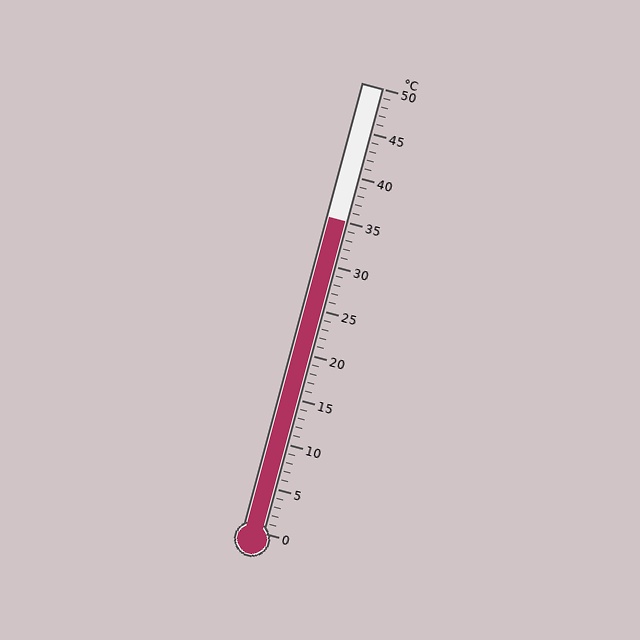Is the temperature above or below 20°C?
The temperature is above 20°C.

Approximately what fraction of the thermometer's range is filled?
The thermometer is filled to approximately 70% of its range.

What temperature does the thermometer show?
The thermometer shows approximately 35°C.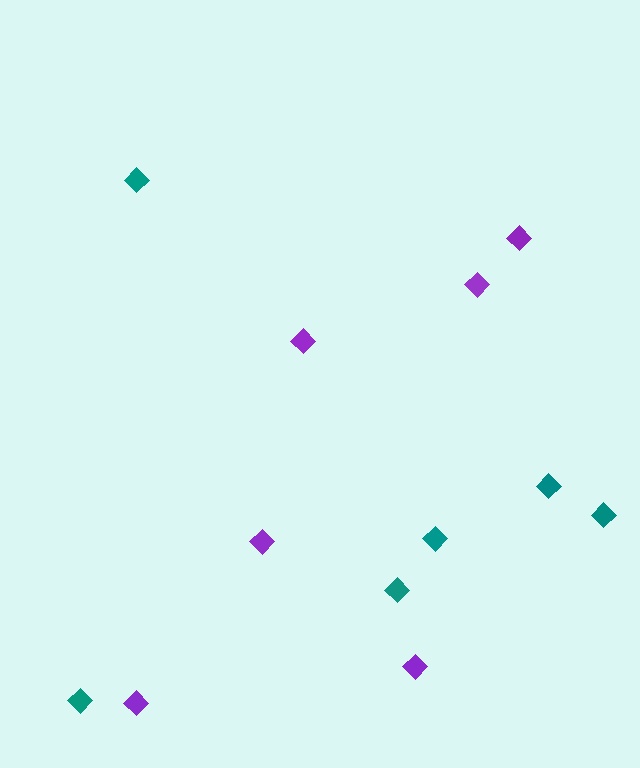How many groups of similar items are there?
There are 2 groups: one group of teal diamonds (6) and one group of purple diamonds (6).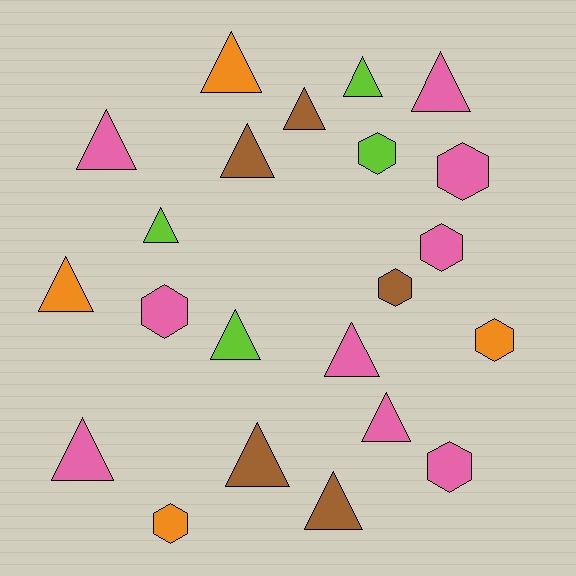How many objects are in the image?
There are 22 objects.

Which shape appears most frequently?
Triangle, with 14 objects.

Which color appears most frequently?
Pink, with 9 objects.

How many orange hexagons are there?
There are 2 orange hexagons.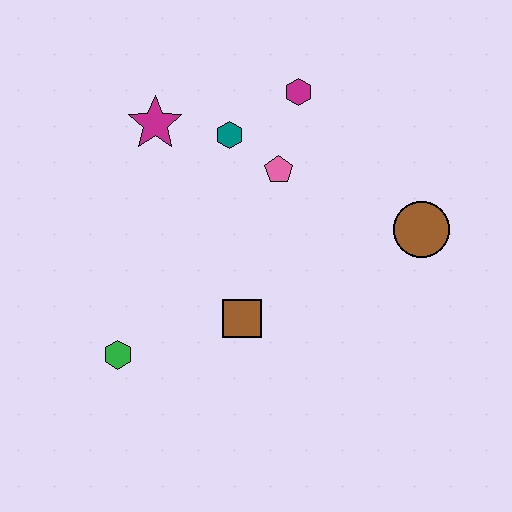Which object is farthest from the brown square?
The magenta hexagon is farthest from the brown square.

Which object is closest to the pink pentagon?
The teal hexagon is closest to the pink pentagon.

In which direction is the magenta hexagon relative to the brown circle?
The magenta hexagon is above the brown circle.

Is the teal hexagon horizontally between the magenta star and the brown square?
Yes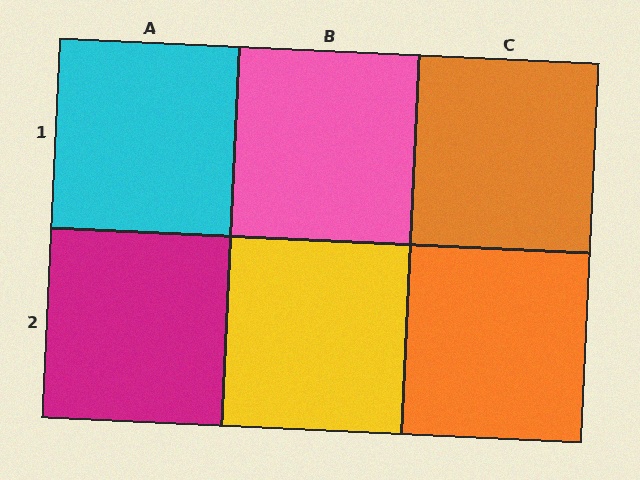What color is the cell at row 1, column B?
Pink.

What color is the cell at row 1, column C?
Orange.